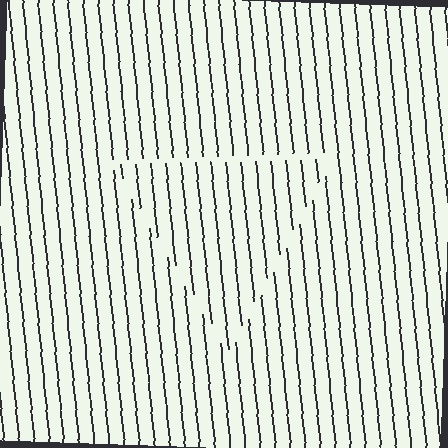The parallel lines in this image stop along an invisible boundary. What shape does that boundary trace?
An illusory triangle. The interior of the shape contains the same grating, shifted by half a period — the contour is defined by the phase discontinuity where line-ends from the inner and outer gratings abut.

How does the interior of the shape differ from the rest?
The interior of the shape contains the same grating, shifted by half a period — the contour is defined by the phase discontinuity where line-ends from the inner and outer gratings abut.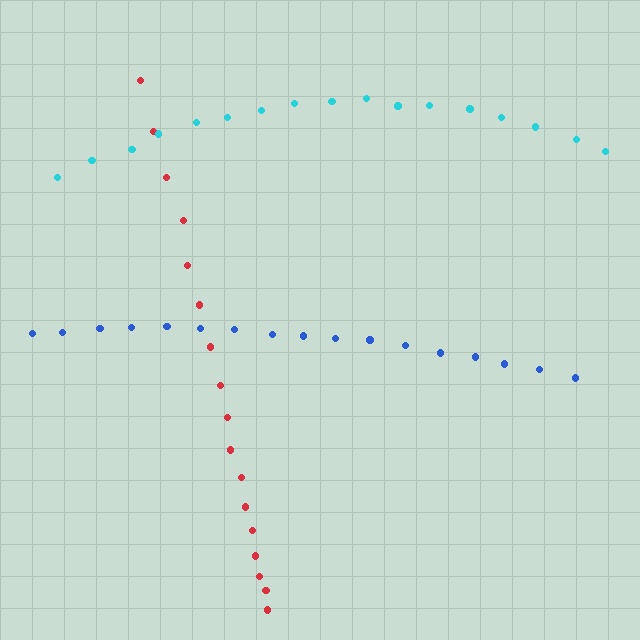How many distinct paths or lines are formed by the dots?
There are 3 distinct paths.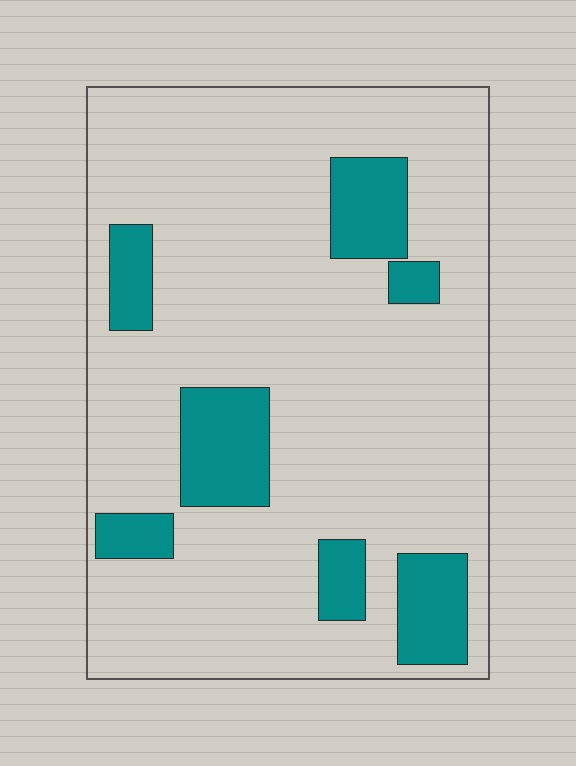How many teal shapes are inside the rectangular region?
7.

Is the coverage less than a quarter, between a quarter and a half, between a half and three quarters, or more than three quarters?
Less than a quarter.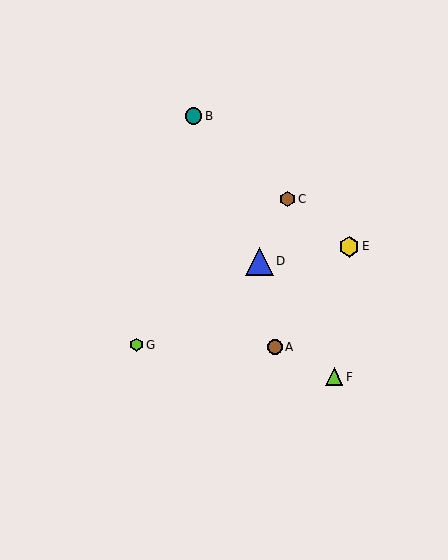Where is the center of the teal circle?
The center of the teal circle is at (194, 116).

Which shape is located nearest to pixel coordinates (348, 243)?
The yellow hexagon (labeled E) at (349, 246) is nearest to that location.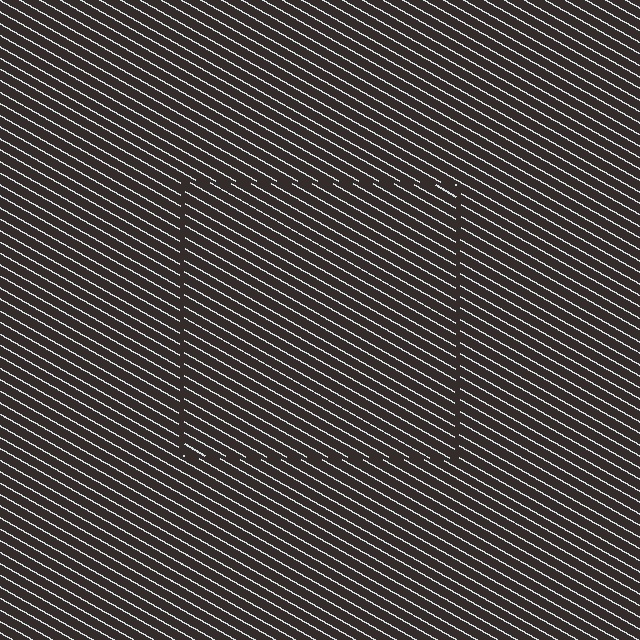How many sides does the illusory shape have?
4 sides — the line-ends trace a square.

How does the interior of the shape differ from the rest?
The interior of the shape contains the same grating, shifted by half a period — the contour is defined by the phase discontinuity where line-ends from the inner and outer gratings abut.